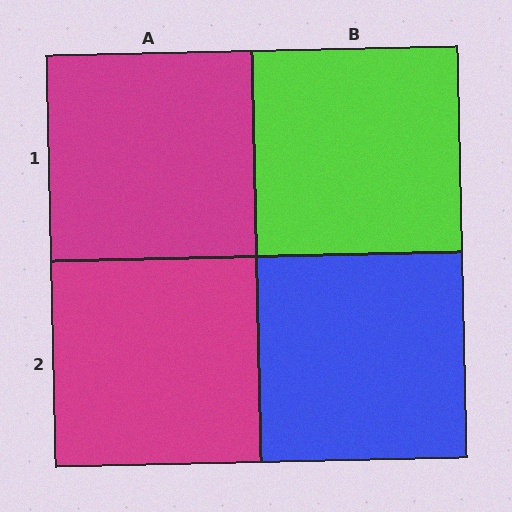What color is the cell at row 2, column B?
Blue.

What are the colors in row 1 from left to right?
Magenta, lime.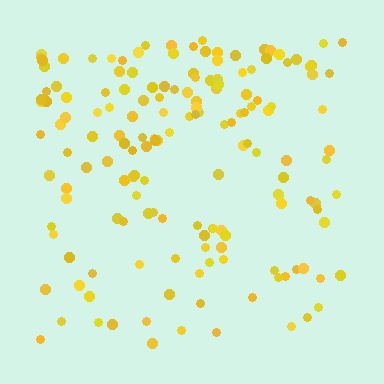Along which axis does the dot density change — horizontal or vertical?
Vertical.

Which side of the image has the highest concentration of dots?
The top.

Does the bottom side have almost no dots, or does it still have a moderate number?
Still a moderate number, just noticeably fewer than the top.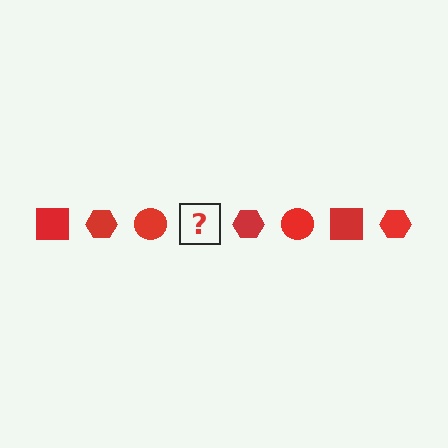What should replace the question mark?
The question mark should be replaced with a red square.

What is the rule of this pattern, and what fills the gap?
The rule is that the pattern cycles through square, hexagon, circle shapes in red. The gap should be filled with a red square.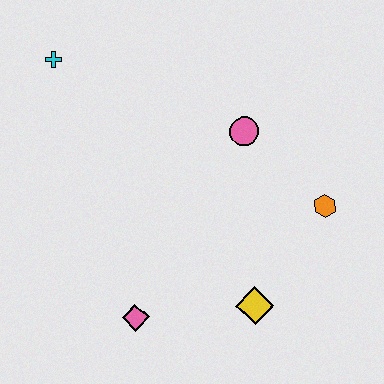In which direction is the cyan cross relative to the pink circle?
The cyan cross is to the left of the pink circle.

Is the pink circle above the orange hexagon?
Yes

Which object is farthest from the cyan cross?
The yellow diamond is farthest from the cyan cross.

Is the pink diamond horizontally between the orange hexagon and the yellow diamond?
No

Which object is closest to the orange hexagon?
The pink circle is closest to the orange hexagon.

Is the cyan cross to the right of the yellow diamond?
No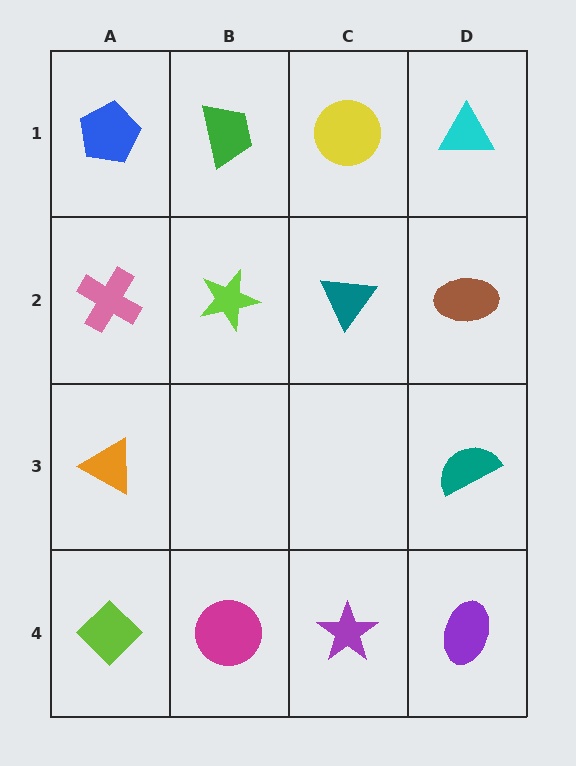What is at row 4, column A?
A lime diamond.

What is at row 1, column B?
A green trapezoid.